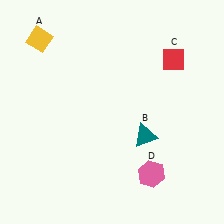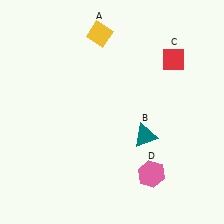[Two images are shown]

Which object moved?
The yellow diamond (A) moved right.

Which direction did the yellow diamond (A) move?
The yellow diamond (A) moved right.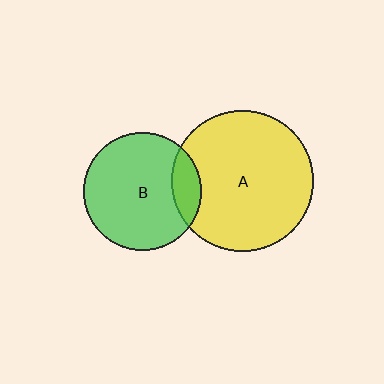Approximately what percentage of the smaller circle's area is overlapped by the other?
Approximately 15%.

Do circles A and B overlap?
Yes.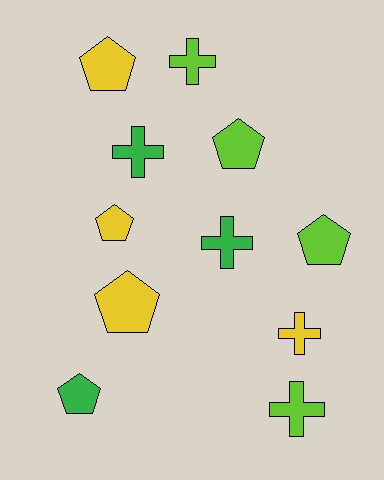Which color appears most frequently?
Lime, with 4 objects.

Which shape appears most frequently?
Pentagon, with 6 objects.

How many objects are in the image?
There are 11 objects.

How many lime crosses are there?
There are 2 lime crosses.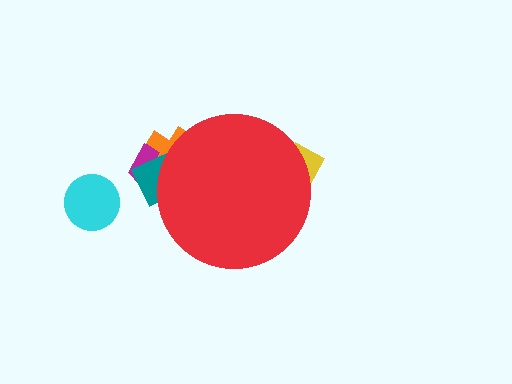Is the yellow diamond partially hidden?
Yes, the yellow diamond is partially hidden behind the red circle.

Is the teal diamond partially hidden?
Yes, the teal diamond is partially hidden behind the red circle.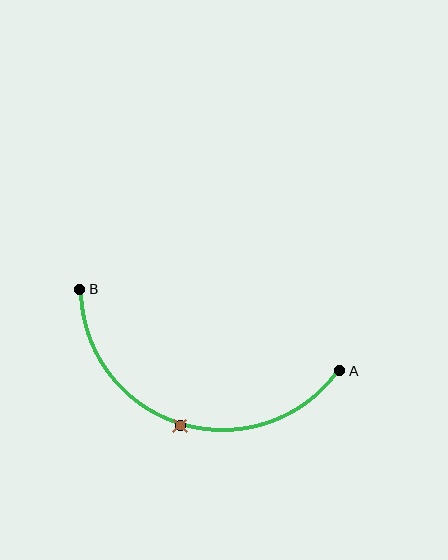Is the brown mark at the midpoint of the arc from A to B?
Yes. The brown mark lies on the arc at equal arc-length from both A and B — it is the arc midpoint.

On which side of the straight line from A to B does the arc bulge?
The arc bulges below the straight line connecting A and B.